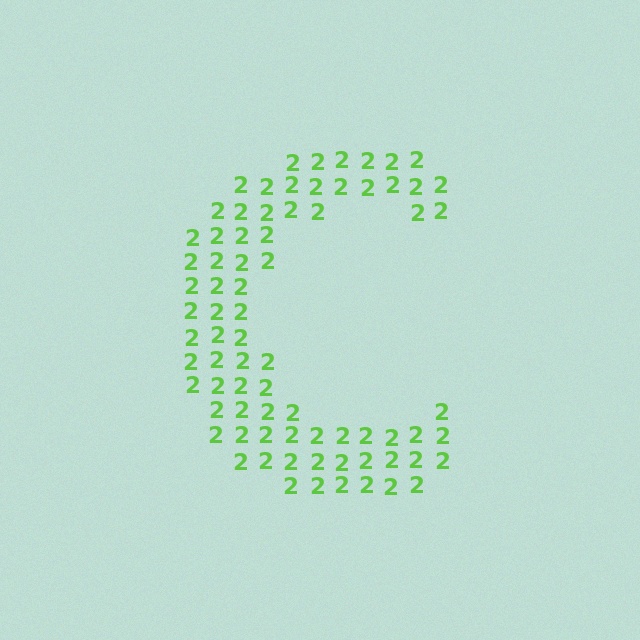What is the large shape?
The large shape is the letter C.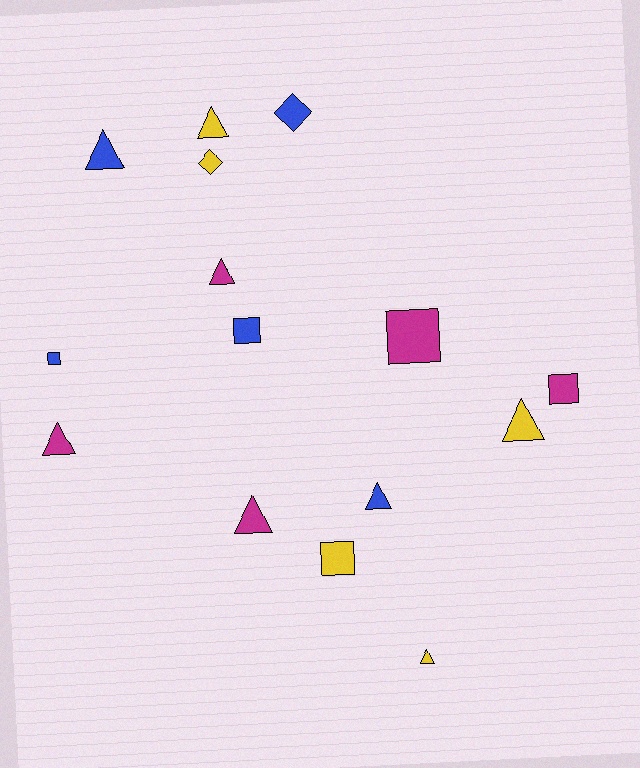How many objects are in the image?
There are 15 objects.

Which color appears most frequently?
Magenta, with 5 objects.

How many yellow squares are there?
There is 1 yellow square.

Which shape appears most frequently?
Triangle, with 8 objects.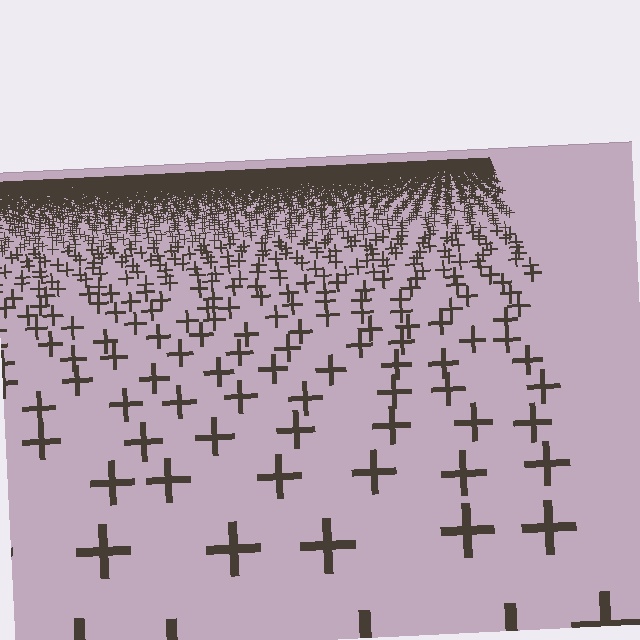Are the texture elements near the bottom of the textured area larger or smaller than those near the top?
Larger. Near the bottom, elements are closer to the viewer and appear at a bigger on-screen size.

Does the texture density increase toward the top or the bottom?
Density increases toward the top.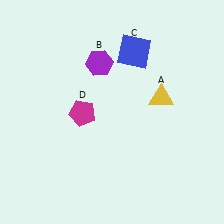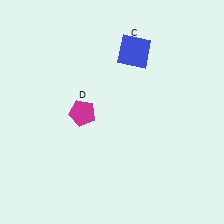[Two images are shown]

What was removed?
The purple hexagon (B), the yellow triangle (A) were removed in Image 2.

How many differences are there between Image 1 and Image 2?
There are 2 differences between the two images.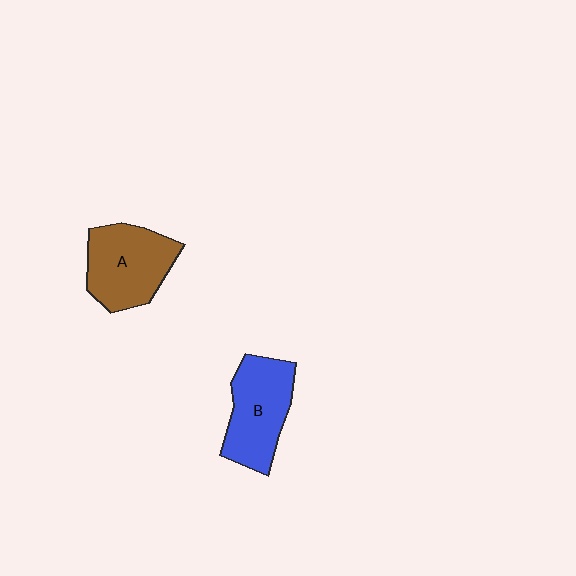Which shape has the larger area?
Shape A (brown).